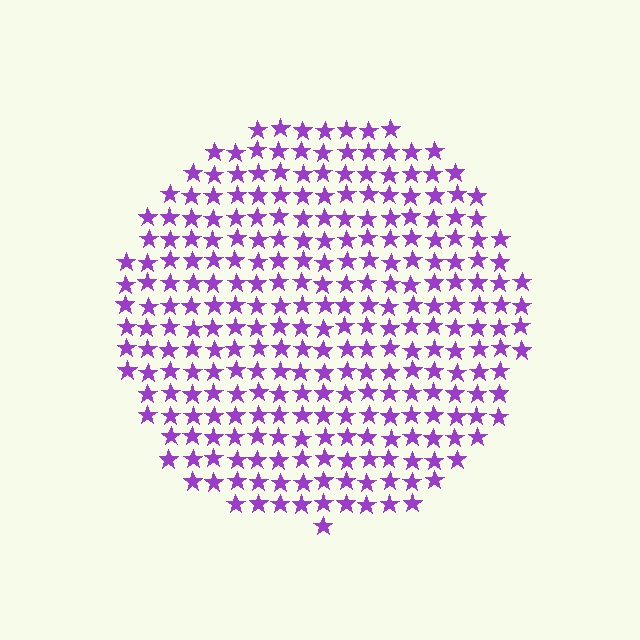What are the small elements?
The small elements are stars.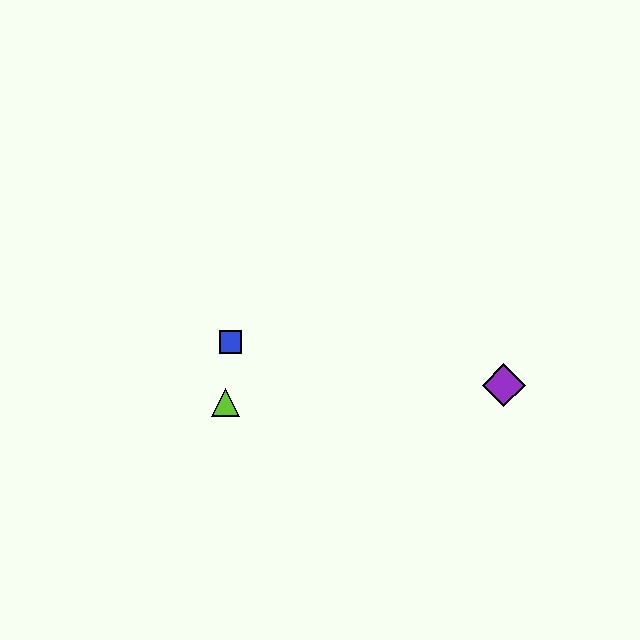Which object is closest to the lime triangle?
The blue square is closest to the lime triangle.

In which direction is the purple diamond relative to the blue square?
The purple diamond is to the right of the blue square.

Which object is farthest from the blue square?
The purple diamond is farthest from the blue square.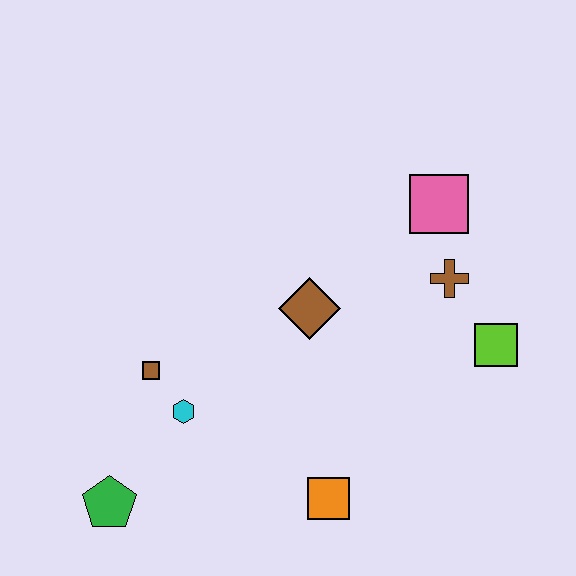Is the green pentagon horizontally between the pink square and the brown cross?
No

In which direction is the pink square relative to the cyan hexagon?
The pink square is to the right of the cyan hexagon.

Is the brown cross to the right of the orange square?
Yes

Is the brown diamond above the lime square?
Yes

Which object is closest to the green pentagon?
The cyan hexagon is closest to the green pentagon.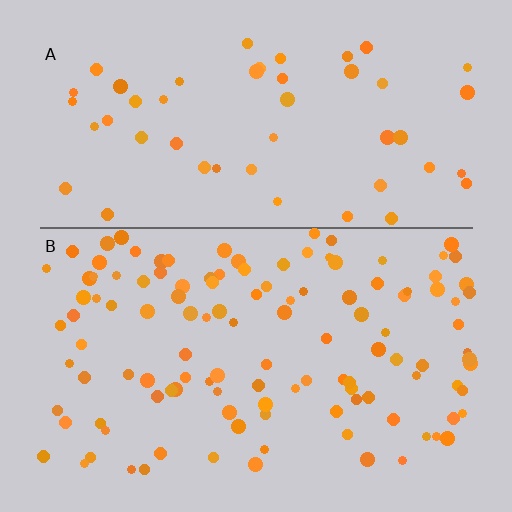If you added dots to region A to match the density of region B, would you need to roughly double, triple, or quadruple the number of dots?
Approximately double.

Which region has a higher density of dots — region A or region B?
B (the bottom).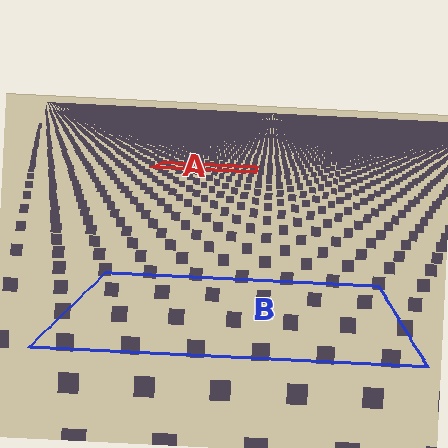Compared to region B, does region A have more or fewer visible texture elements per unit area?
Region A has more texture elements per unit area — they are packed more densely because it is farther away.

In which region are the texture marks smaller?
The texture marks are smaller in region A, because it is farther away.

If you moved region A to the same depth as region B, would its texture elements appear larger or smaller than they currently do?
They would appear larger. At a closer depth, the same texture elements are projected at a bigger on-screen size.